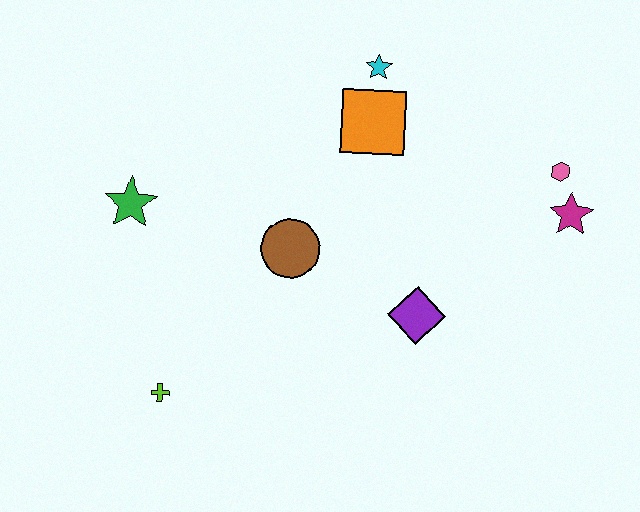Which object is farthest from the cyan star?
The lime cross is farthest from the cyan star.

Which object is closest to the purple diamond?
The brown circle is closest to the purple diamond.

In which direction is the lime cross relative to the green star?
The lime cross is below the green star.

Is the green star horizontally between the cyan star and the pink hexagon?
No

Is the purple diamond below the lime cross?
No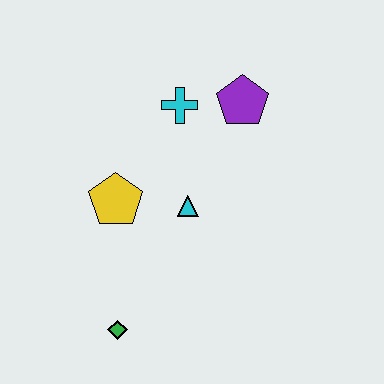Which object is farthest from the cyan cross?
The green diamond is farthest from the cyan cross.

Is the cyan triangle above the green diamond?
Yes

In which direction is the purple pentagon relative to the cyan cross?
The purple pentagon is to the right of the cyan cross.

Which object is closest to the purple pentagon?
The cyan cross is closest to the purple pentagon.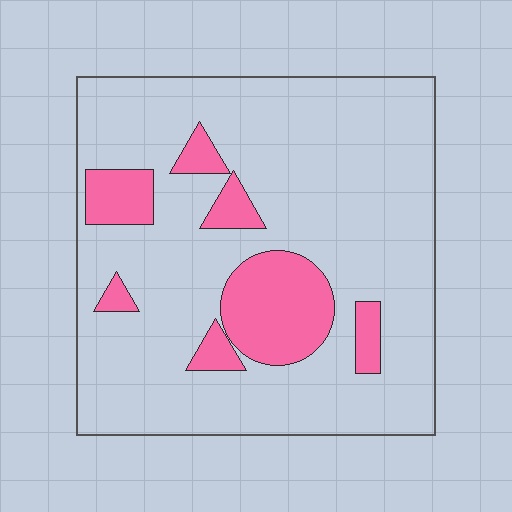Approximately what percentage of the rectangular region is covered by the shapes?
Approximately 15%.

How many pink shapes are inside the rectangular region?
7.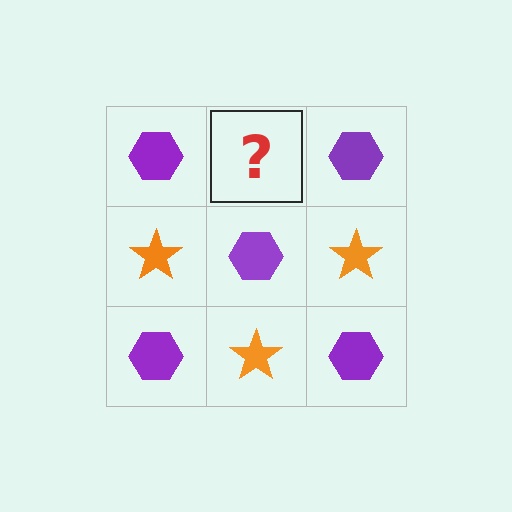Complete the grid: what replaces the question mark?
The question mark should be replaced with an orange star.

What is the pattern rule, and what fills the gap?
The rule is that it alternates purple hexagon and orange star in a checkerboard pattern. The gap should be filled with an orange star.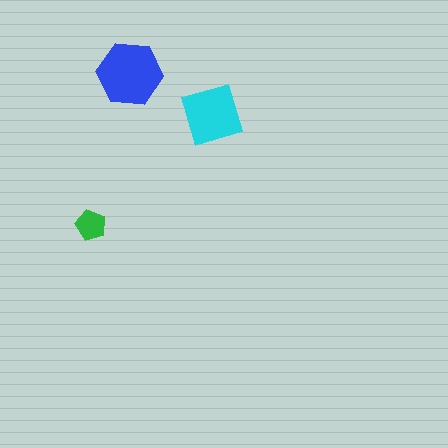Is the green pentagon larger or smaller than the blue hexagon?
Smaller.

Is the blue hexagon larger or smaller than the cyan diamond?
Larger.